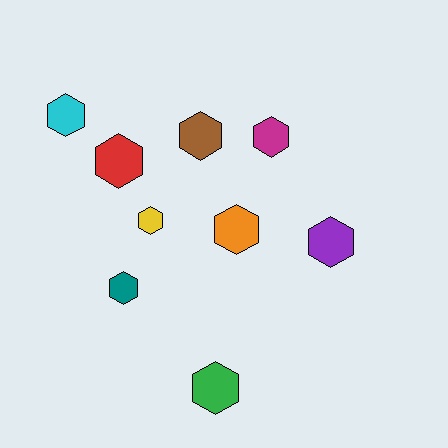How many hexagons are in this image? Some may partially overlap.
There are 9 hexagons.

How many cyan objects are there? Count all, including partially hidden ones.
There is 1 cyan object.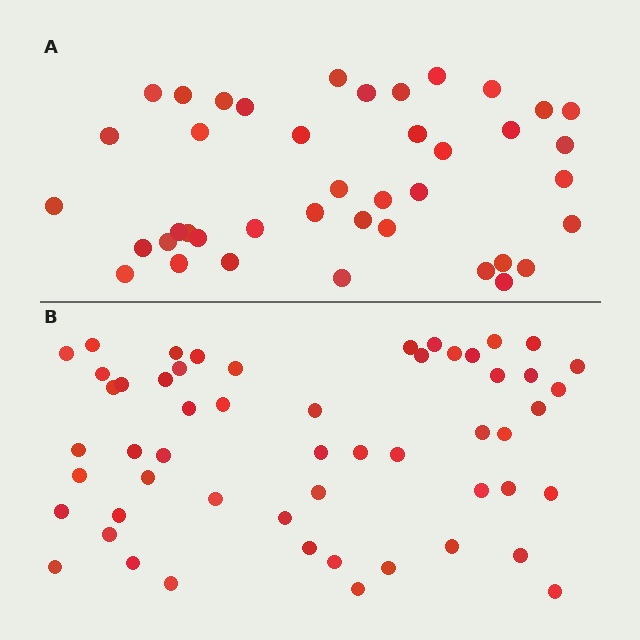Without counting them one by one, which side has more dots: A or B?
Region B (the bottom region) has more dots.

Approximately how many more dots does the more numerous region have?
Region B has approximately 15 more dots than region A.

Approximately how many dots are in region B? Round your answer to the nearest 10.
About 50 dots. (The exact count is 54, which rounds to 50.)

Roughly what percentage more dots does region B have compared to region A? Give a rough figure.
About 30% more.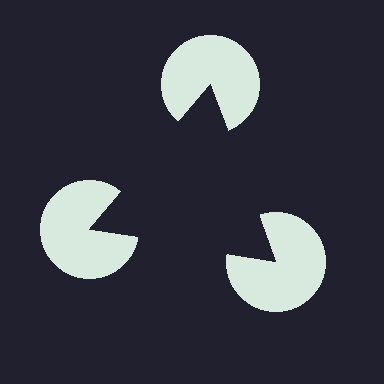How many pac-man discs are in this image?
There are 3 — one at each vertex of the illusory triangle.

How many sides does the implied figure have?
3 sides.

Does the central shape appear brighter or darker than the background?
It typically appears slightly darker than the background, even though no actual brightness change is drawn.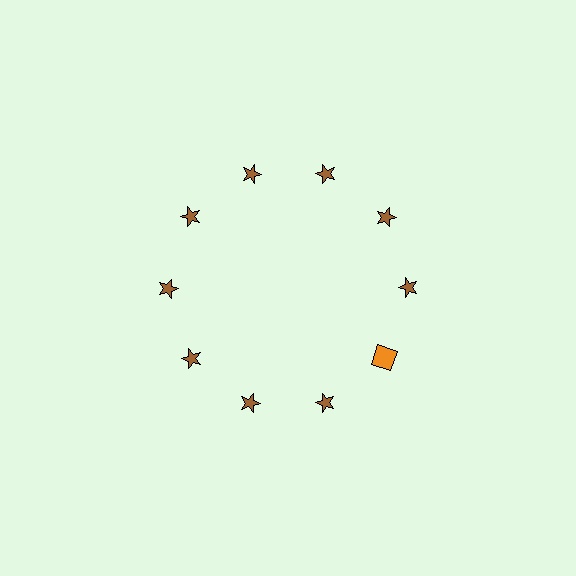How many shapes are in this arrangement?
There are 10 shapes arranged in a ring pattern.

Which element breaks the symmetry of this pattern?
The orange square at roughly the 4 o'clock position breaks the symmetry. All other shapes are brown stars.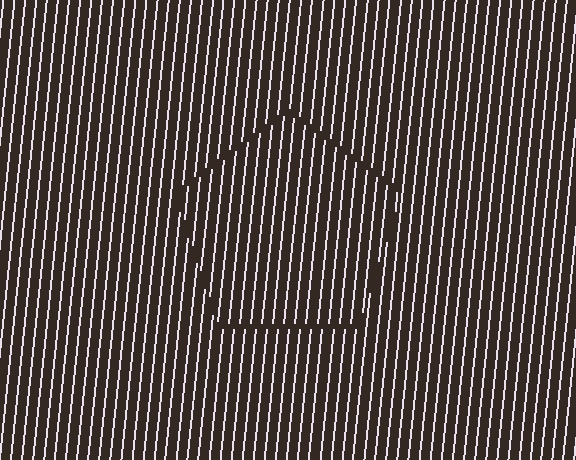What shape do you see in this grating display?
An illusory pentagon. The interior of the shape contains the same grating, shifted by half a period — the contour is defined by the phase discontinuity where line-ends from the inner and outer gratings abut.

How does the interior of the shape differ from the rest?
The interior of the shape contains the same grating, shifted by half a period — the contour is defined by the phase discontinuity where line-ends from the inner and outer gratings abut.